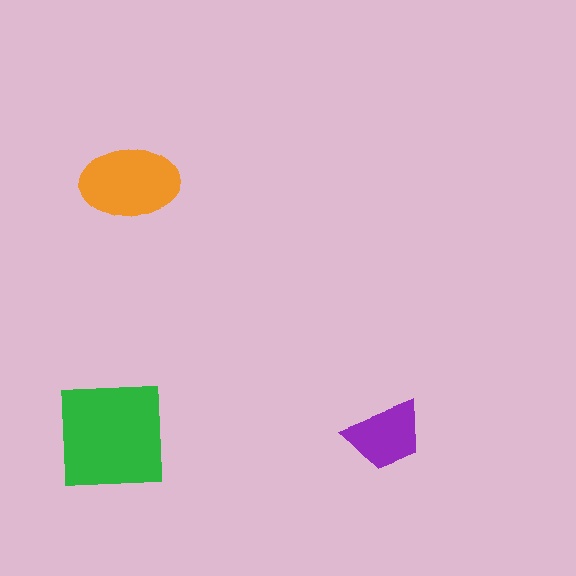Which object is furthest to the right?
The purple trapezoid is rightmost.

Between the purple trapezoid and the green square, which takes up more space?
The green square.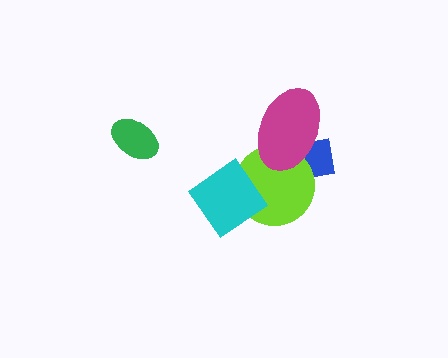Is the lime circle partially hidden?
Yes, it is partially covered by another shape.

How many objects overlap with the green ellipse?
0 objects overlap with the green ellipse.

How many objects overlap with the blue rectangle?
2 objects overlap with the blue rectangle.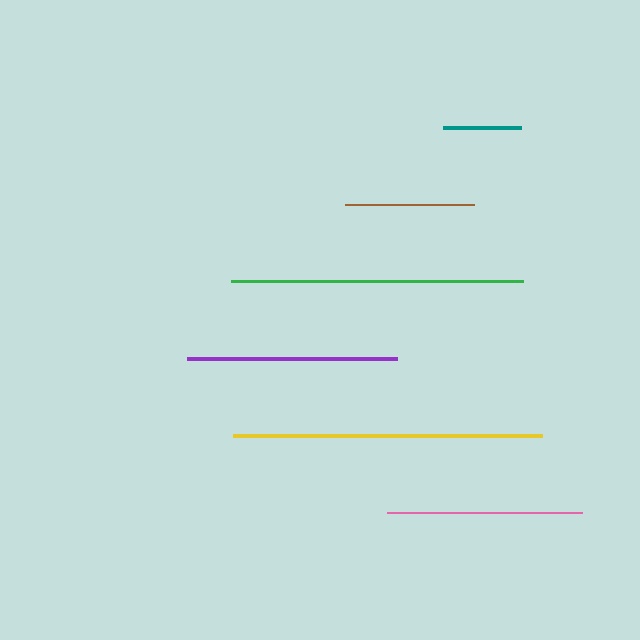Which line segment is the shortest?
The teal line is the shortest at approximately 78 pixels.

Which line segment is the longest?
The yellow line is the longest at approximately 309 pixels.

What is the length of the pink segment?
The pink segment is approximately 195 pixels long.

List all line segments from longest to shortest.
From longest to shortest: yellow, green, purple, pink, brown, teal.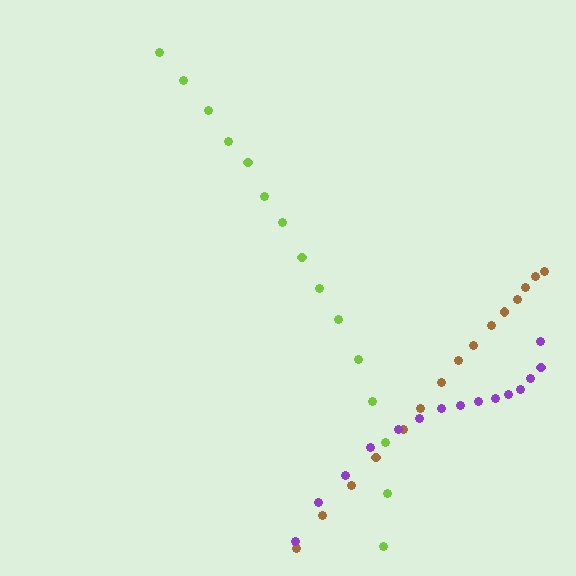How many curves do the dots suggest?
There are 3 distinct paths.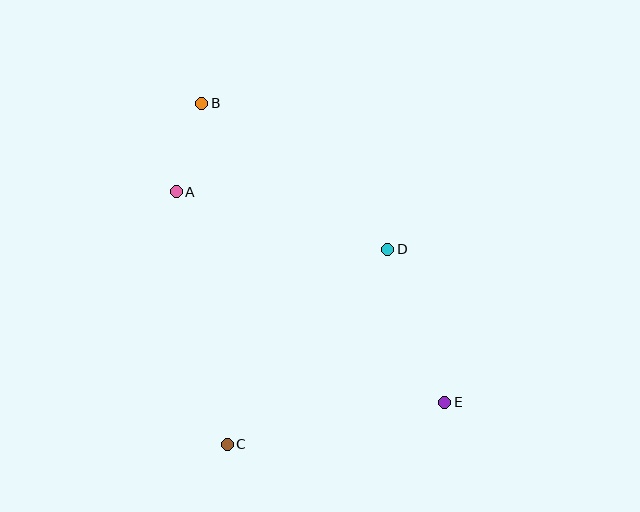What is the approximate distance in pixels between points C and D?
The distance between C and D is approximately 252 pixels.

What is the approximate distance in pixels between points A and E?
The distance between A and E is approximately 341 pixels.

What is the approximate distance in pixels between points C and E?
The distance between C and E is approximately 222 pixels.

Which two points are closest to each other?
Points A and B are closest to each other.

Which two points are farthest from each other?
Points B and E are farthest from each other.